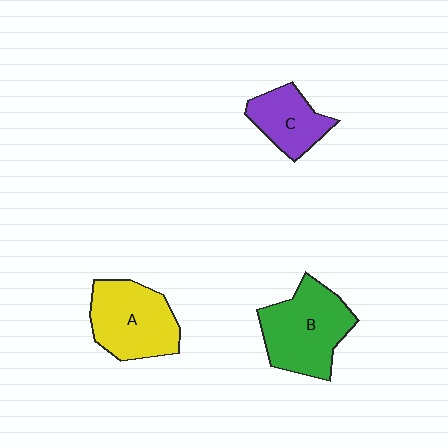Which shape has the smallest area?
Shape C (purple).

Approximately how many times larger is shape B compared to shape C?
Approximately 1.7 times.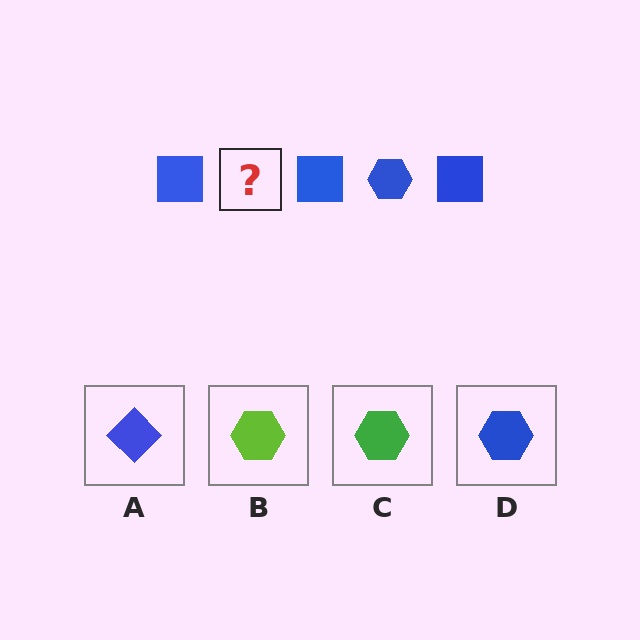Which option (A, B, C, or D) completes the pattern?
D.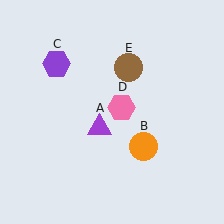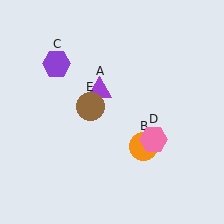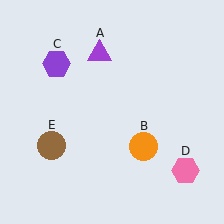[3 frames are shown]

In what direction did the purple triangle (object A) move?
The purple triangle (object A) moved up.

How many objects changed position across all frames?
3 objects changed position: purple triangle (object A), pink hexagon (object D), brown circle (object E).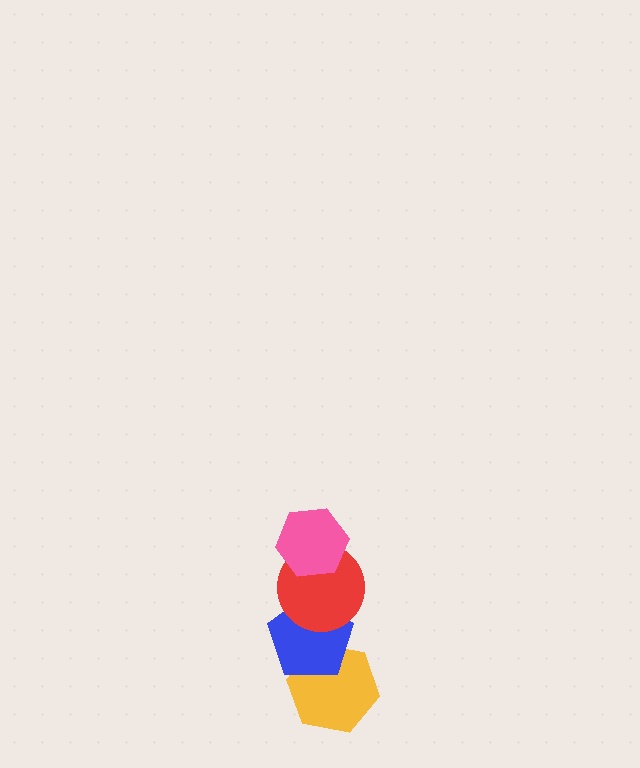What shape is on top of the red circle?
The pink hexagon is on top of the red circle.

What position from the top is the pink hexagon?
The pink hexagon is 1st from the top.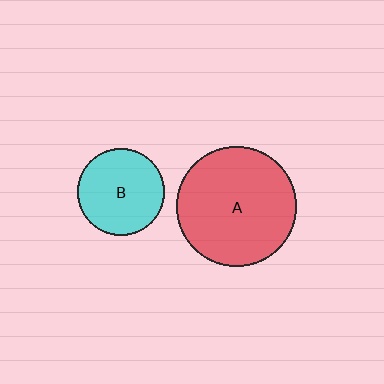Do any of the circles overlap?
No, none of the circles overlap.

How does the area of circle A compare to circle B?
Approximately 1.9 times.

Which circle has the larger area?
Circle A (red).